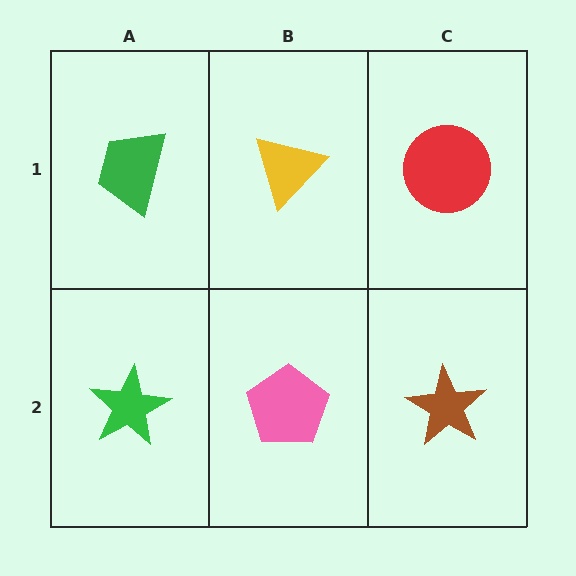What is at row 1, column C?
A red circle.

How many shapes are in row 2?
3 shapes.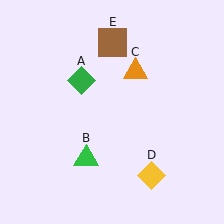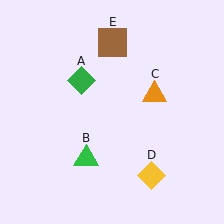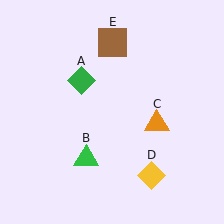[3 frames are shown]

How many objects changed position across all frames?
1 object changed position: orange triangle (object C).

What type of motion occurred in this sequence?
The orange triangle (object C) rotated clockwise around the center of the scene.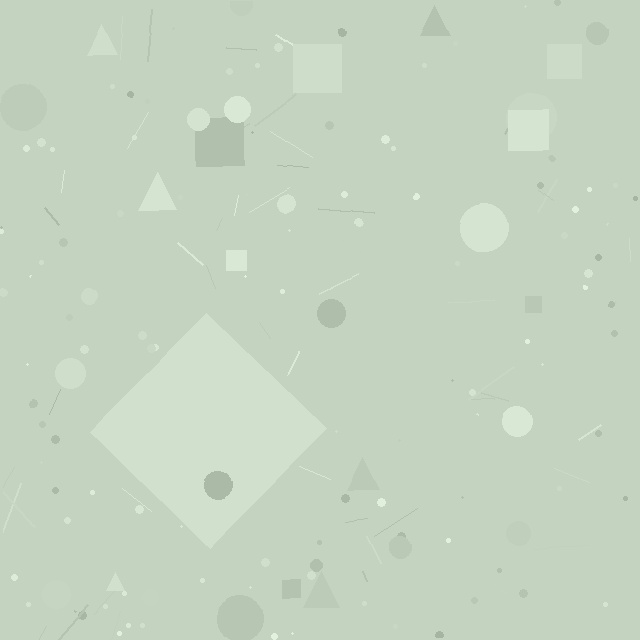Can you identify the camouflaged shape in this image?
The camouflaged shape is a diamond.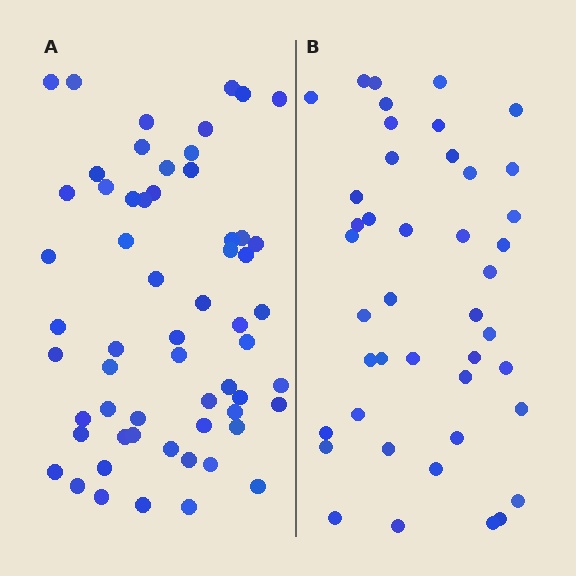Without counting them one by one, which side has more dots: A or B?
Region A (the left region) has more dots.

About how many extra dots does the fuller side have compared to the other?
Region A has approximately 15 more dots than region B.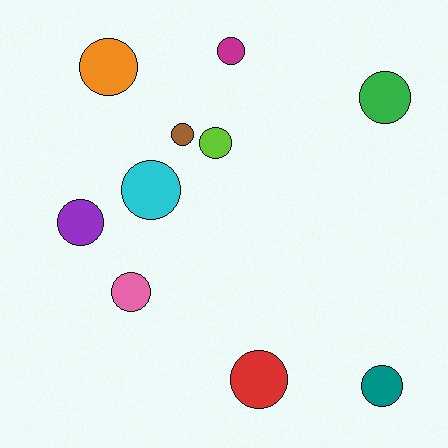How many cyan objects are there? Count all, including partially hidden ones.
There is 1 cyan object.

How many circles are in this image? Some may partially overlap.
There are 10 circles.